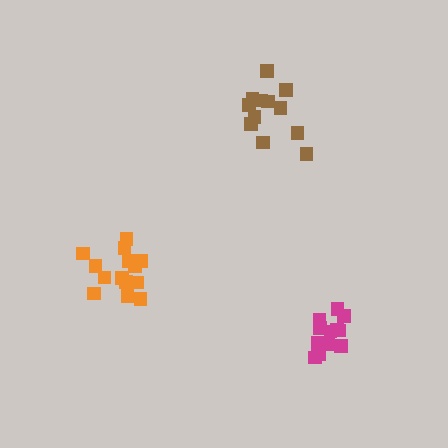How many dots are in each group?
Group 1: 12 dots, Group 2: 14 dots, Group 3: 13 dots (39 total).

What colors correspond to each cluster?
The clusters are colored: brown, orange, magenta.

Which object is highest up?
The brown cluster is topmost.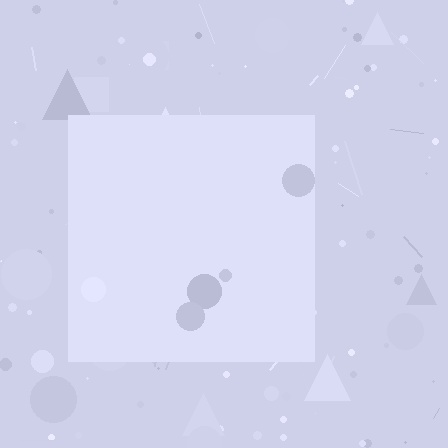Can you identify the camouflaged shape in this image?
The camouflaged shape is a square.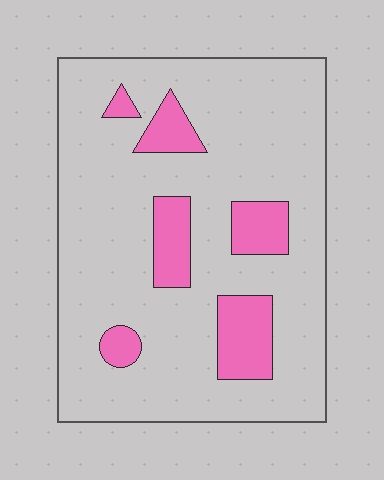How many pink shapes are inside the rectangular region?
6.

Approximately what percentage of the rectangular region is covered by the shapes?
Approximately 15%.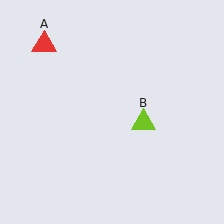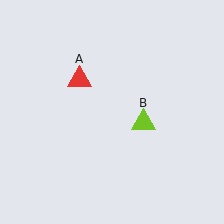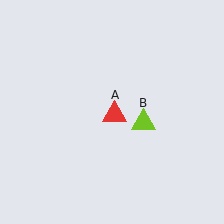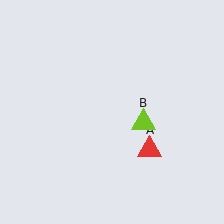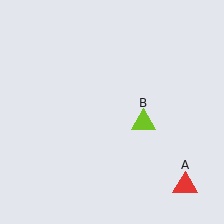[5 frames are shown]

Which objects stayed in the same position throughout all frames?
Lime triangle (object B) remained stationary.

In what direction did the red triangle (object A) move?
The red triangle (object A) moved down and to the right.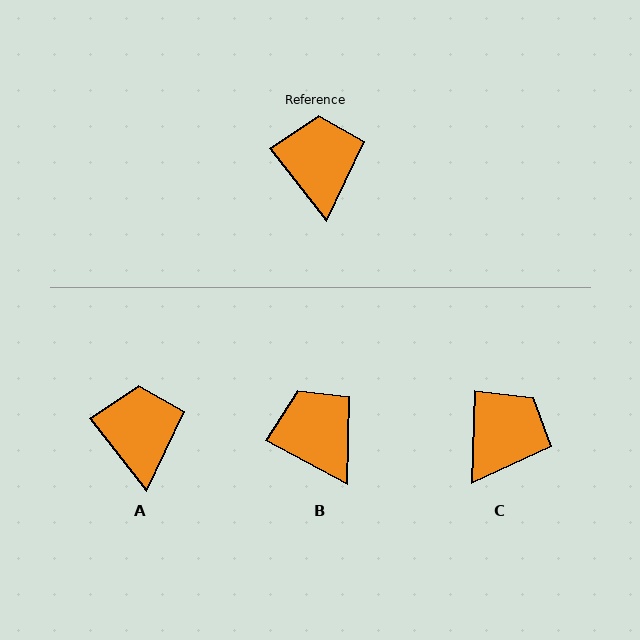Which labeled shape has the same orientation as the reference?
A.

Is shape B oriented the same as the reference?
No, it is off by about 24 degrees.